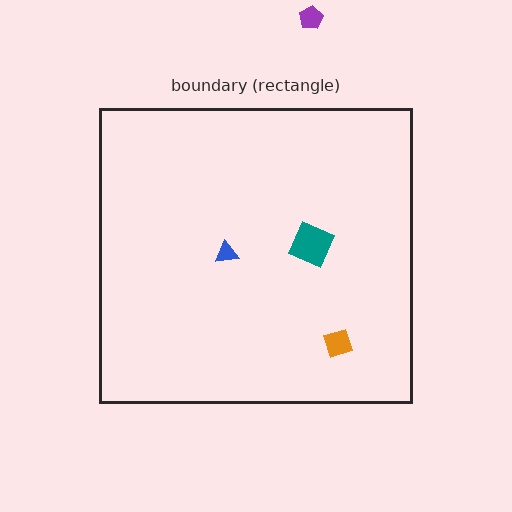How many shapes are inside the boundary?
3 inside, 1 outside.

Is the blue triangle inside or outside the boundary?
Inside.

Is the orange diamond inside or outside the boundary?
Inside.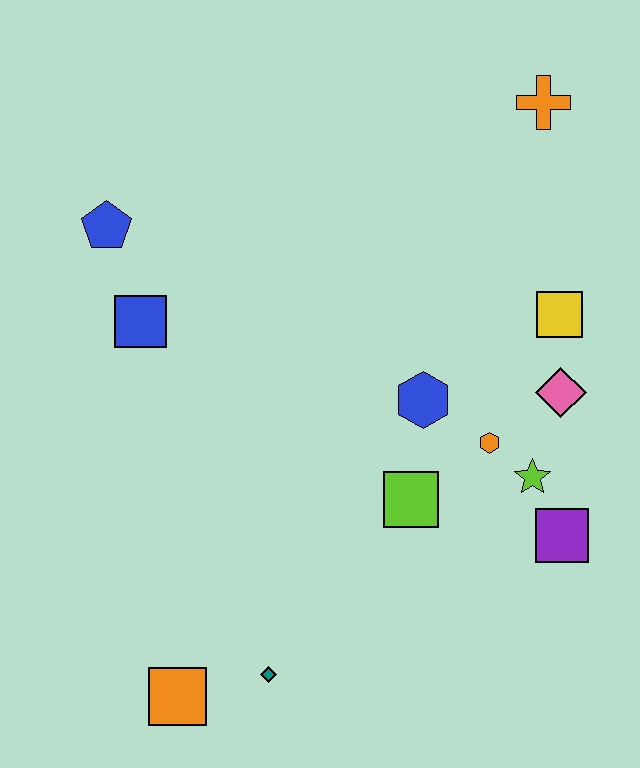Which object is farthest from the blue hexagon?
The orange square is farthest from the blue hexagon.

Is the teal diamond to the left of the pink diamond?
Yes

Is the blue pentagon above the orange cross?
No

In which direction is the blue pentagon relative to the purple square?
The blue pentagon is to the left of the purple square.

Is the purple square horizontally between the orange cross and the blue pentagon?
No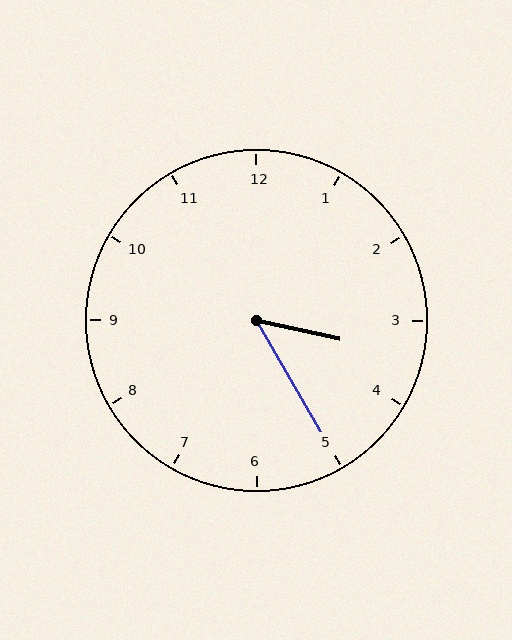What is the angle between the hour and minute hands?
Approximately 48 degrees.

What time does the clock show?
3:25.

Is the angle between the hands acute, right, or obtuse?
It is acute.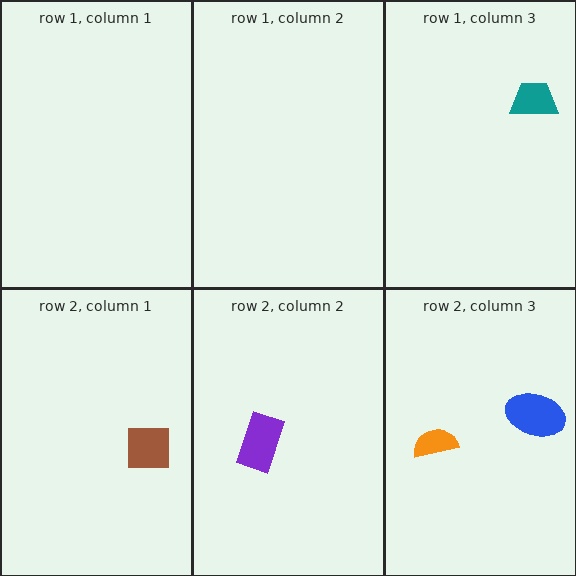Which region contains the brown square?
The row 2, column 1 region.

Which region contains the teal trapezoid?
The row 1, column 3 region.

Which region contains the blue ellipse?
The row 2, column 3 region.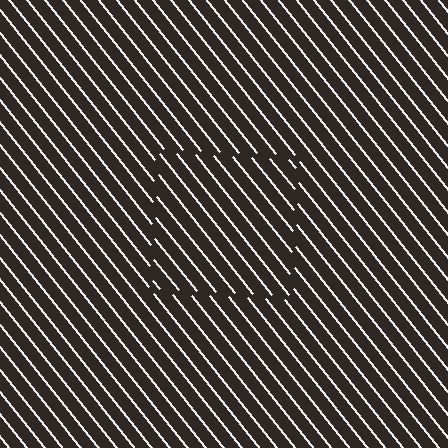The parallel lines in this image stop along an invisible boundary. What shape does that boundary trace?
An illusory square. The interior of the shape contains the same grating, shifted by half a period — the contour is defined by the phase discontinuity where line-ends from the inner and outer gratings abut.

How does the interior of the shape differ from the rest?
The interior of the shape contains the same grating, shifted by half a period — the contour is defined by the phase discontinuity where line-ends from the inner and outer gratings abut.